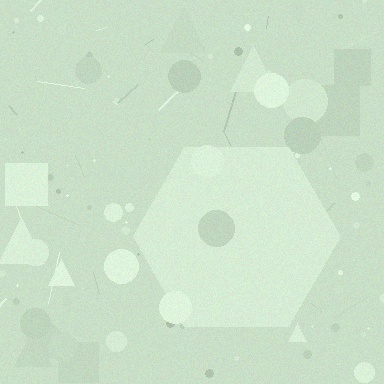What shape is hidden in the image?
A hexagon is hidden in the image.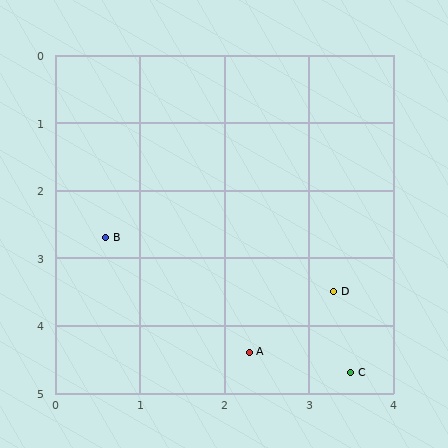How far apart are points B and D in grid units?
Points B and D are about 2.8 grid units apart.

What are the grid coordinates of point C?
Point C is at approximately (3.5, 4.7).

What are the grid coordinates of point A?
Point A is at approximately (2.3, 4.4).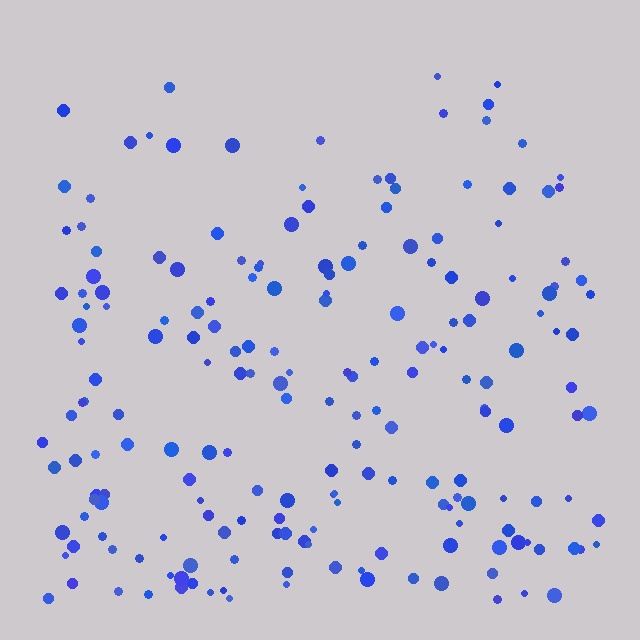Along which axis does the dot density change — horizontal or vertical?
Vertical.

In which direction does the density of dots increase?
From top to bottom, with the bottom side densest.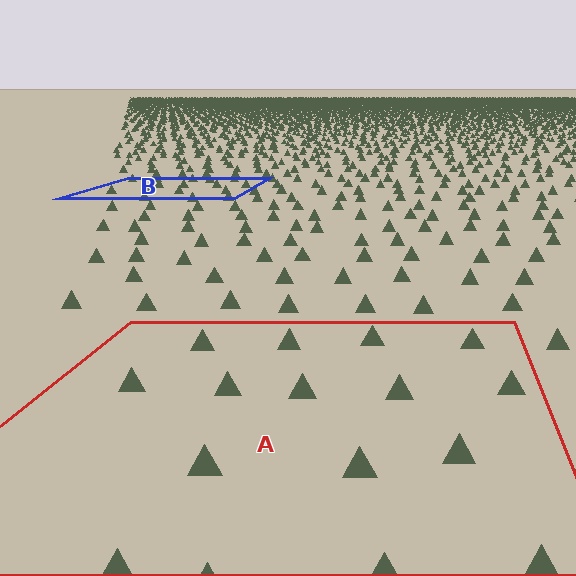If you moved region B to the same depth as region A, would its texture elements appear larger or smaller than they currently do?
They would appear larger. At a closer depth, the same texture elements are projected at a bigger on-screen size.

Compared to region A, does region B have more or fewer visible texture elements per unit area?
Region B has more texture elements per unit area — they are packed more densely because it is farther away.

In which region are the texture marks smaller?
The texture marks are smaller in region B, because it is farther away.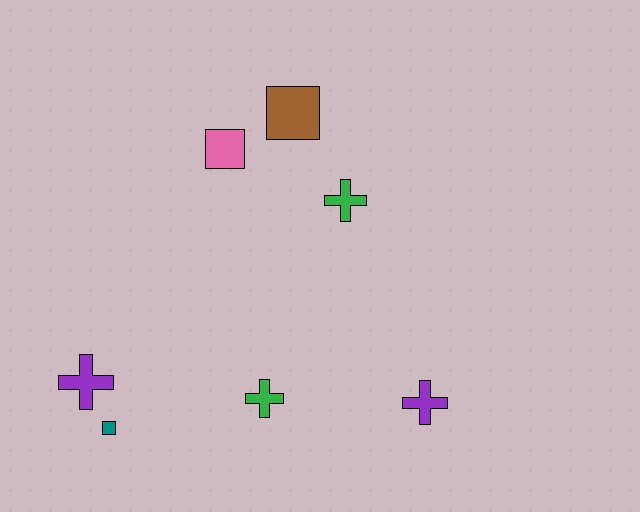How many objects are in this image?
There are 7 objects.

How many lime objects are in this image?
There are no lime objects.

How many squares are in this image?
There are 3 squares.